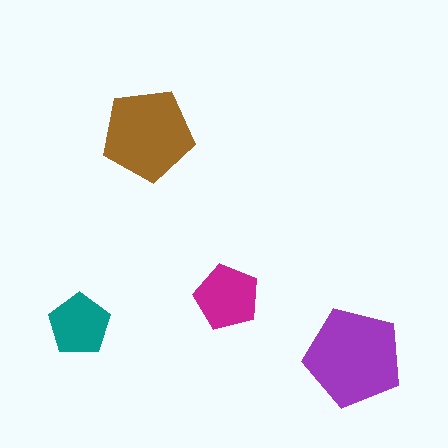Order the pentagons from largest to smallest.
the purple one, the brown one, the magenta one, the teal one.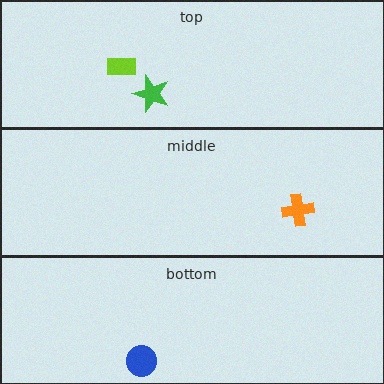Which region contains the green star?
The top region.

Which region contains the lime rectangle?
The top region.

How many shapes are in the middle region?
1.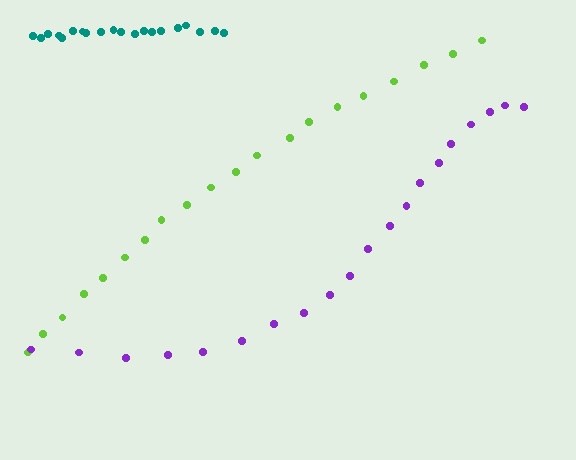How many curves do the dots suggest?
There are 3 distinct paths.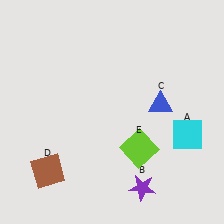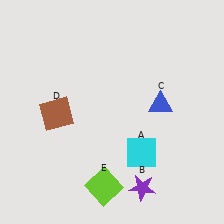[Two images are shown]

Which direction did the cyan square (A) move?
The cyan square (A) moved left.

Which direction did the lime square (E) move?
The lime square (E) moved down.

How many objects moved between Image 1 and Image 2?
3 objects moved between the two images.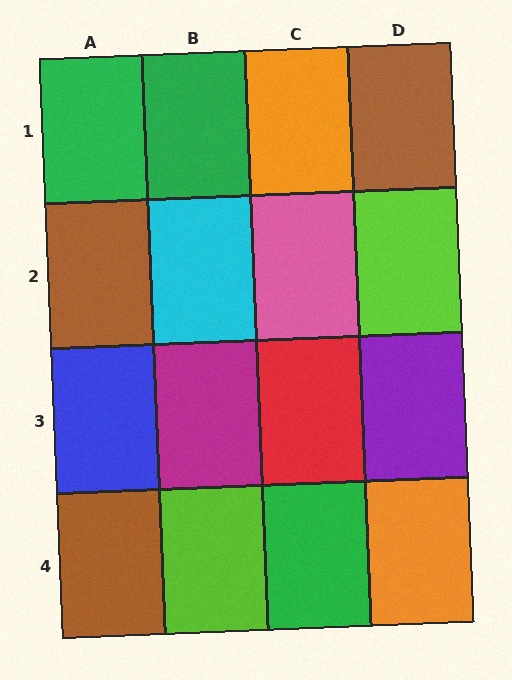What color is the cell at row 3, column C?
Red.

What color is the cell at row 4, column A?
Brown.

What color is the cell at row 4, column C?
Green.